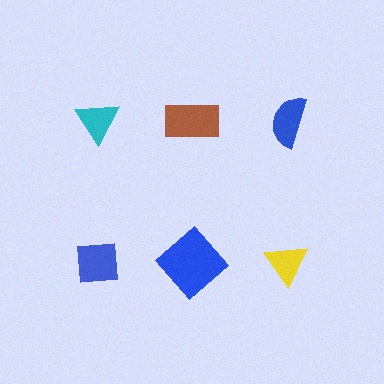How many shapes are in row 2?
3 shapes.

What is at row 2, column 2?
A blue diamond.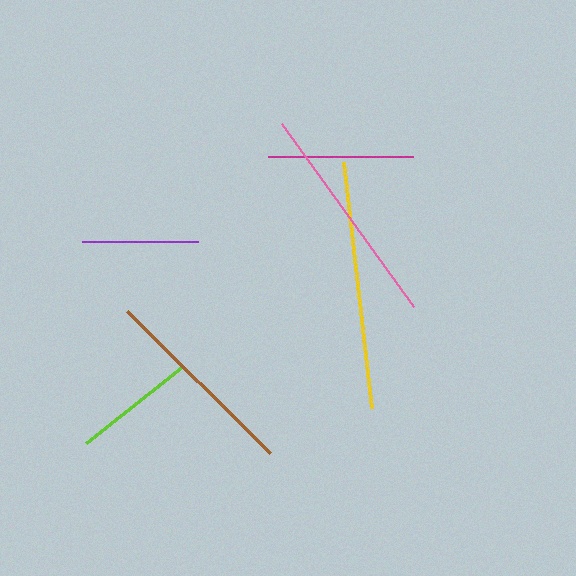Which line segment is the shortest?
The purple line is the shortest at approximately 116 pixels.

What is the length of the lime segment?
The lime segment is approximately 123 pixels long.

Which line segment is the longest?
The yellow line is the longest at approximately 248 pixels.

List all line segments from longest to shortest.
From longest to shortest: yellow, pink, brown, magenta, lime, purple.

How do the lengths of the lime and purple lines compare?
The lime and purple lines are approximately the same length.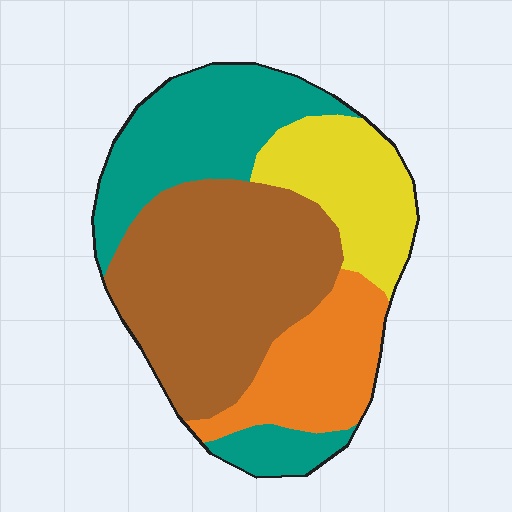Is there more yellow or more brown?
Brown.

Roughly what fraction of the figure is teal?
Teal covers about 25% of the figure.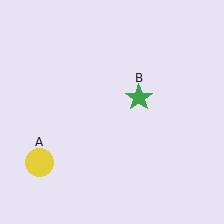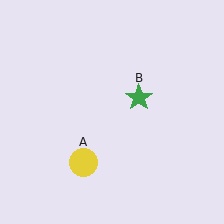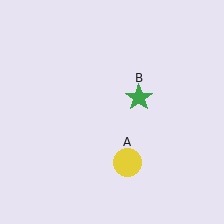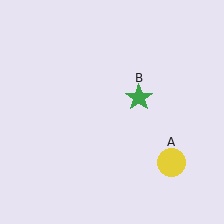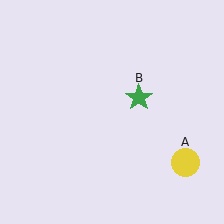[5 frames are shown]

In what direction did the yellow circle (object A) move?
The yellow circle (object A) moved right.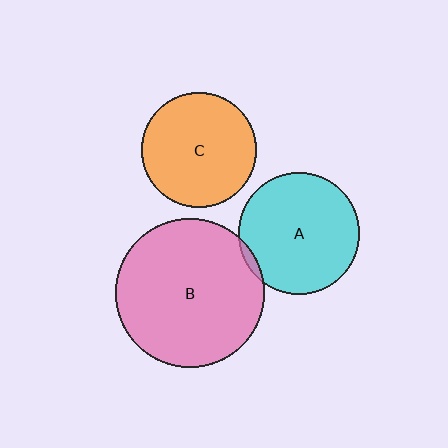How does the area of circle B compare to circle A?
Approximately 1.5 times.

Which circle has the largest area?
Circle B (pink).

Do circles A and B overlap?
Yes.